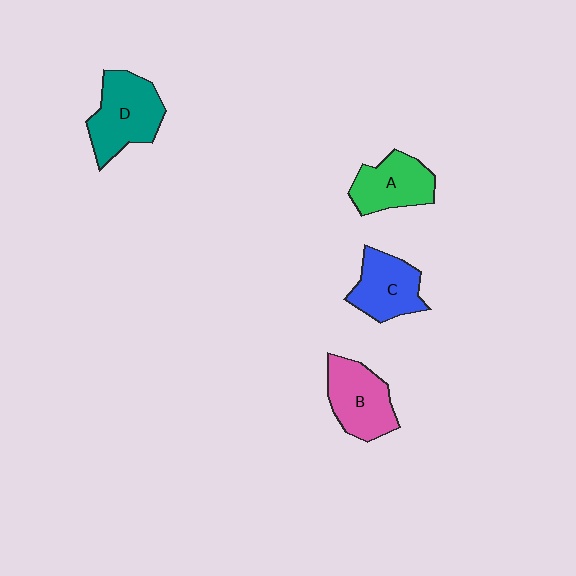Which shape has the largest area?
Shape D (teal).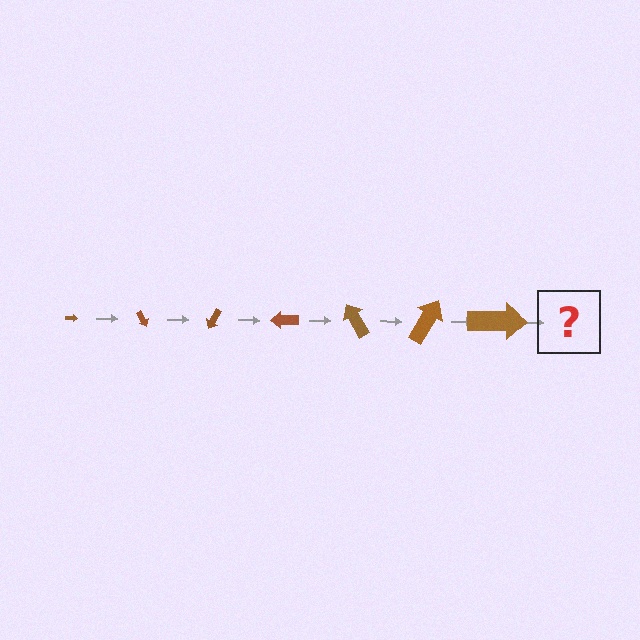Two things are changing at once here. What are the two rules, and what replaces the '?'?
The two rules are that the arrow grows larger each step and it rotates 60 degrees each step. The '?' should be an arrow, larger than the previous one and rotated 420 degrees from the start.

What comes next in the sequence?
The next element should be an arrow, larger than the previous one and rotated 420 degrees from the start.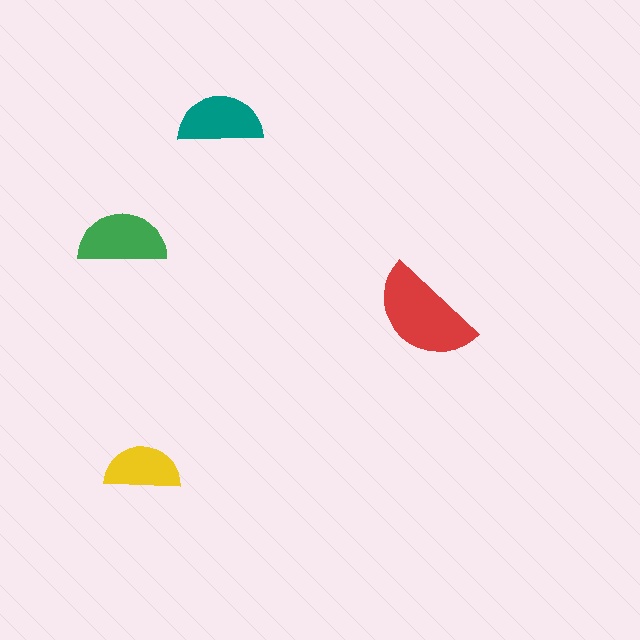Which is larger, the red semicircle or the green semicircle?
The red one.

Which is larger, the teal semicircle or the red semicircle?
The red one.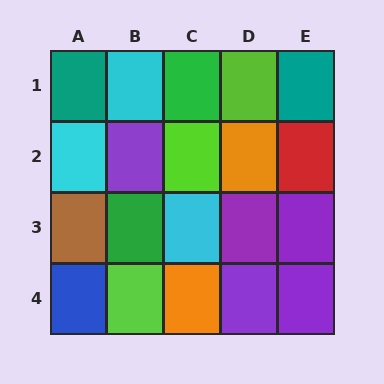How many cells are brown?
1 cell is brown.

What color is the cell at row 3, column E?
Purple.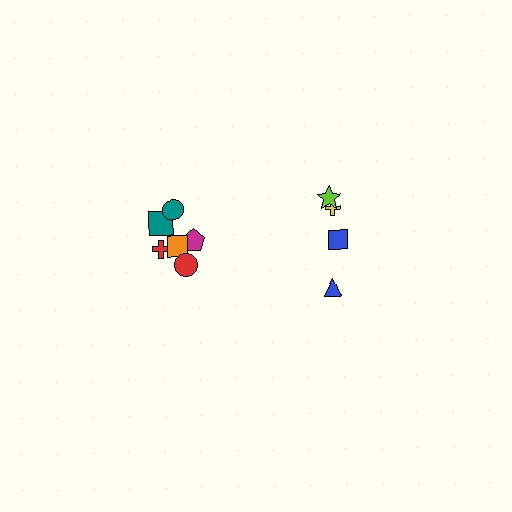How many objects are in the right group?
There are 4 objects.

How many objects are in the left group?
There are 6 objects.